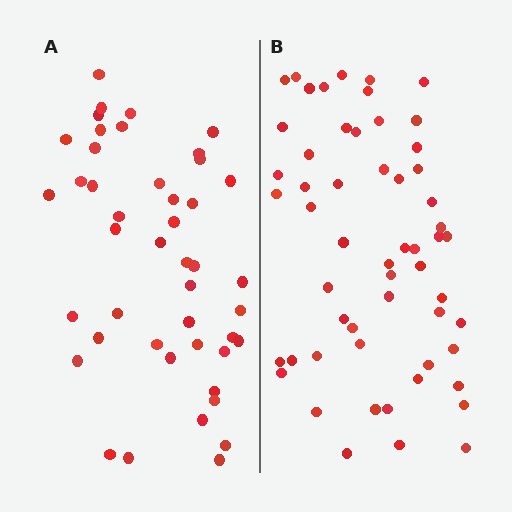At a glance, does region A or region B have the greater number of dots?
Region B (the right region) has more dots.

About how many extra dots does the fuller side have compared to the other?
Region B has roughly 12 or so more dots than region A.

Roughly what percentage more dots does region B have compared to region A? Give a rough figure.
About 25% more.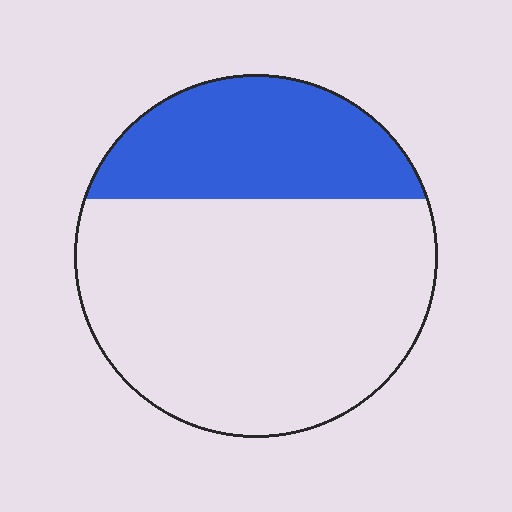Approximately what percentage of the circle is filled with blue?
Approximately 30%.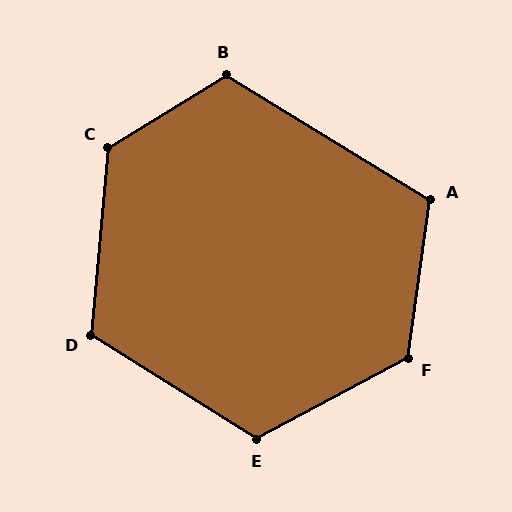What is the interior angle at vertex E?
Approximately 120 degrees (obtuse).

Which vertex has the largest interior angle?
C, at approximately 127 degrees.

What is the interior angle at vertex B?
Approximately 117 degrees (obtuse).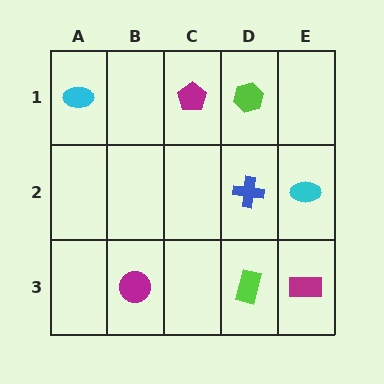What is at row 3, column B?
A magenta circle.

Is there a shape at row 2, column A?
No, that cell is empty.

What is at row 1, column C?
A magenta pentagon.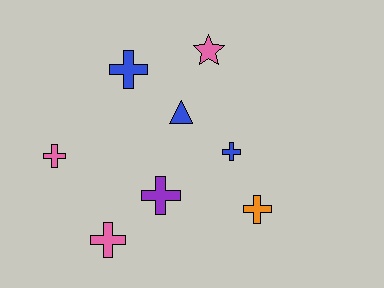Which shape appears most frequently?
Cross, with 6 objects.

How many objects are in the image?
There are 8 objects.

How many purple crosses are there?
There is 1 purple cross.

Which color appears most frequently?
Blue, with 3 objects.